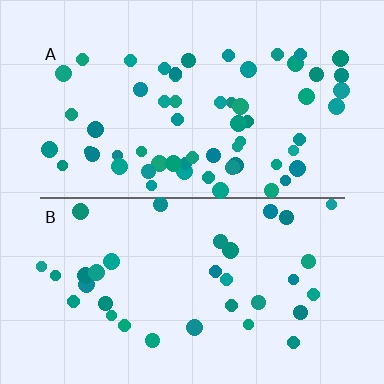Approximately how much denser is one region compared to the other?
Approximately 1.8× — region A over region B.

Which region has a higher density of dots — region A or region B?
A (the top).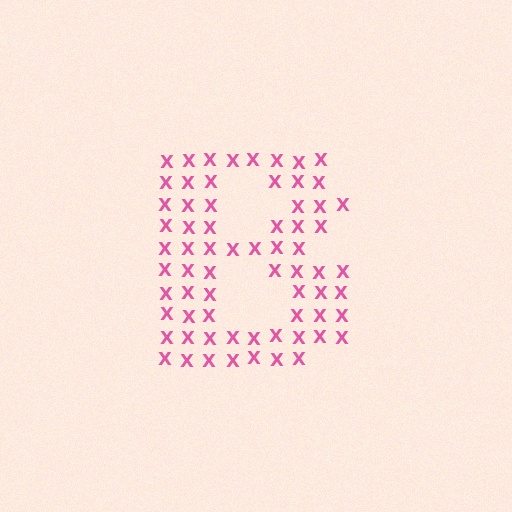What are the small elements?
The small elements are letter X's.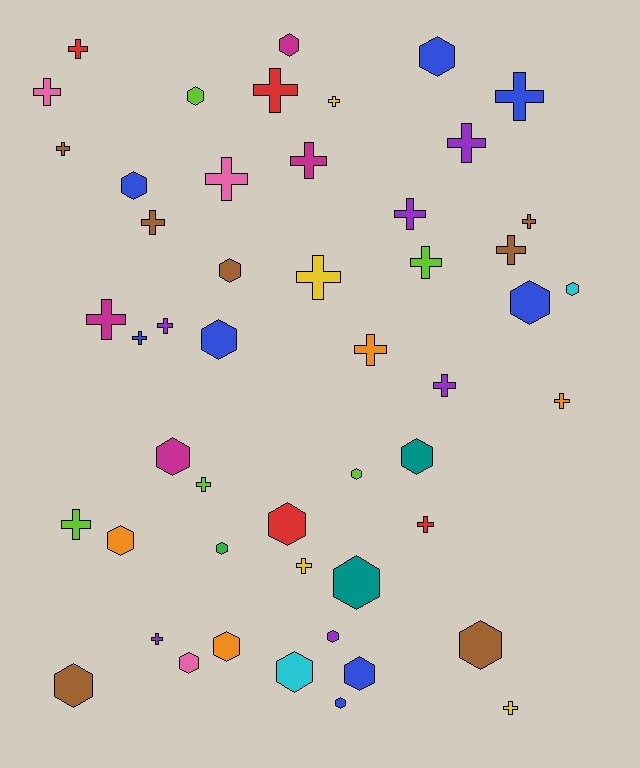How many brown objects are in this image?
There are 7 brown objects.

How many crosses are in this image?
There are 27 crosses.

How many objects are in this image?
There are 50 objects.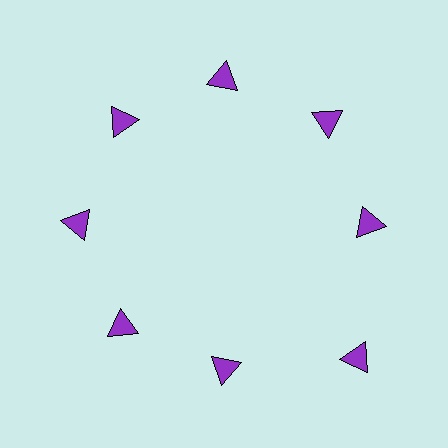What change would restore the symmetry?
The symmetry would be restored by moving it inward, back onto the ring so that all 8 triangles sit at equal angles and equal distance from the center.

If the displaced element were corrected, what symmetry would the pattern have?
It would have 8-fold rotational symmetry — the pattern would map onto itself every 45 degrees.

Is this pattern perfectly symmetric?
No. The 8 purple triangles are arranged in a ring, but one element near the 4 o'clock position is pushed outward from the center, breaking the 8-fold rotational symmetry.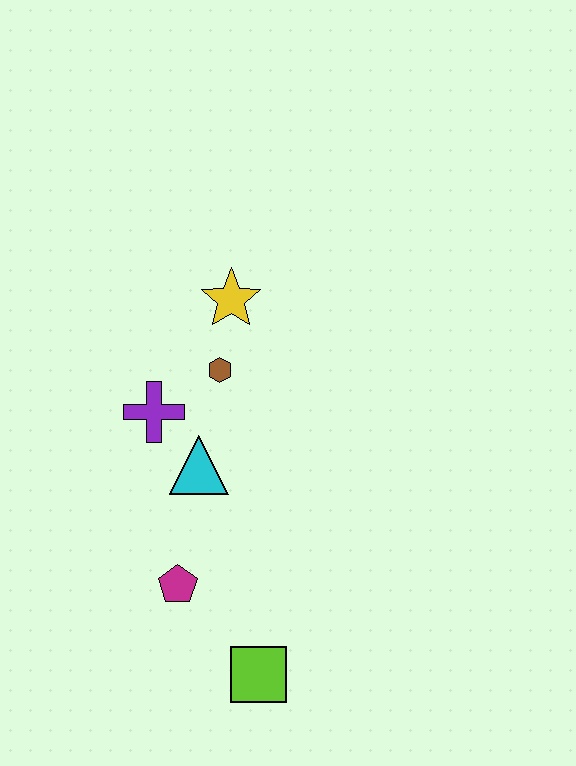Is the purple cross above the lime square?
Yes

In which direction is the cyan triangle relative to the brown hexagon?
The cyan triangle is below the brown hexagon.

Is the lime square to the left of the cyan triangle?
No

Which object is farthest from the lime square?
The yellow star is farthest from the lime square.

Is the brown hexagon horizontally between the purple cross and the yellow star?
Yes